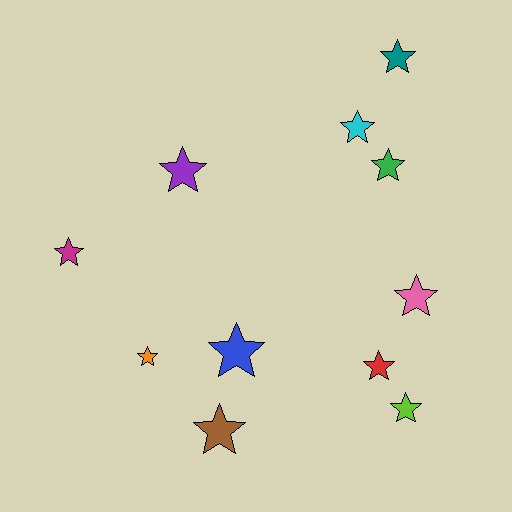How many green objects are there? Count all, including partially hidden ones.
There is 1 green object.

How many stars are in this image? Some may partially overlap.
There are 11 stars.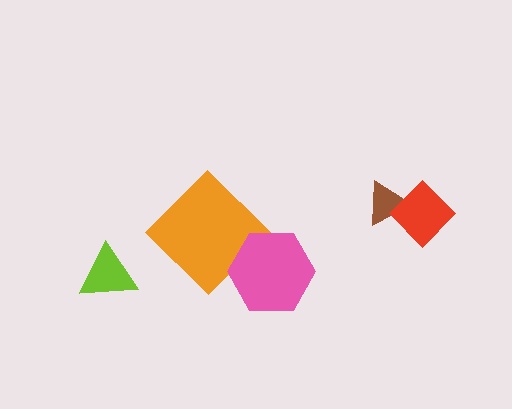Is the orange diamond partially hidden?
Yes, it is partially covered by another shape.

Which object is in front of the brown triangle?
The red diamond is in front of the brown triangle.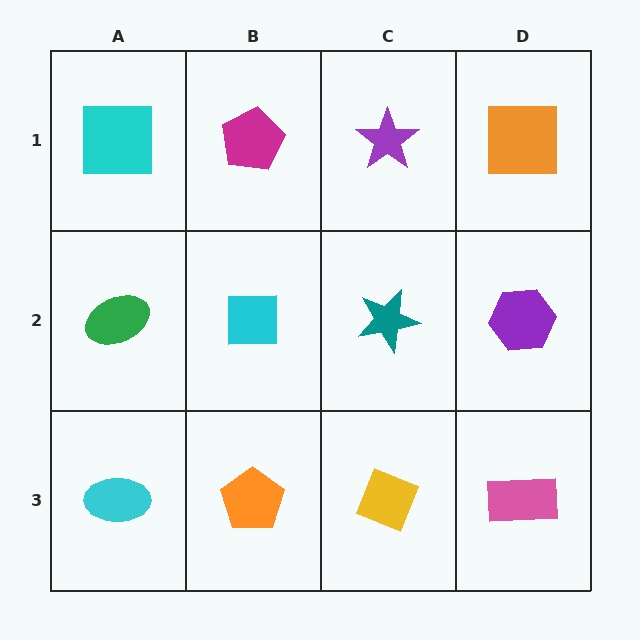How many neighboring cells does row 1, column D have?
2.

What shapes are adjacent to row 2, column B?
A magenta pentagon (row 1, column B), an orange pentagon (row 3, column B), a green ellipse (row 2, column A), a teal star (row 2, column C).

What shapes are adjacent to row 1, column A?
A green ellipse (row 2, column A), a magenta pentagon (row 1, column B).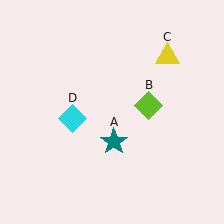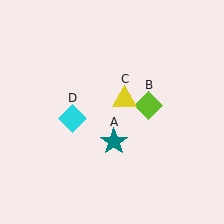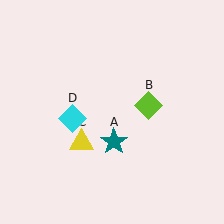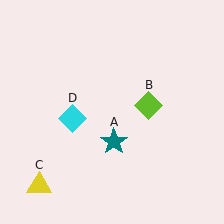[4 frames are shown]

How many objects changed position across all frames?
1 object changed position: yellow triangle (object C).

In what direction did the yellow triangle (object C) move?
The yellow triangle (object C) moved down and to the left.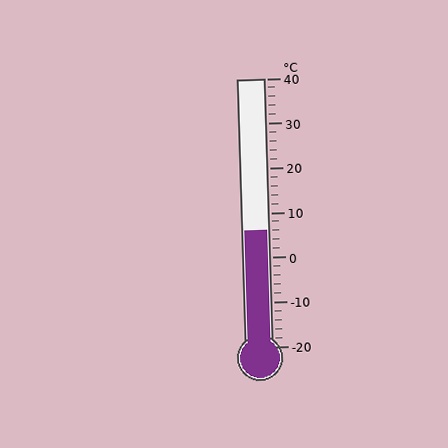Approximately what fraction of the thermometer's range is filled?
The thermometer is filled to approximately 45% of its range.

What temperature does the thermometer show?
The thermometer shows approximately 6°C.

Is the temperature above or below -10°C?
The temperature is above -10°C.